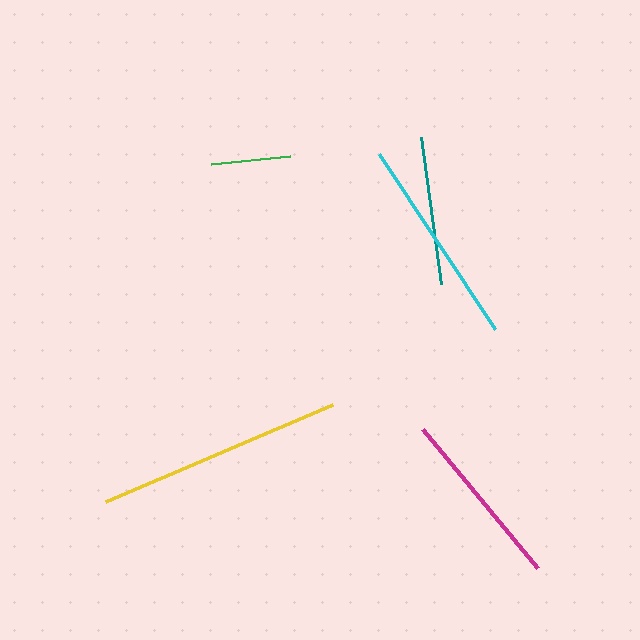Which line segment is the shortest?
The green line is the shortest at approximately 79 pixels.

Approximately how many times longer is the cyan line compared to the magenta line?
The cyan line is approximately 1.2 times the length of the magenta line.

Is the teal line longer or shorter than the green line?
The teal line is longer than the green line.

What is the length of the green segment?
The green segment is approximately 79 pixels long.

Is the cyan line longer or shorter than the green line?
The cyan line is longer than the green line.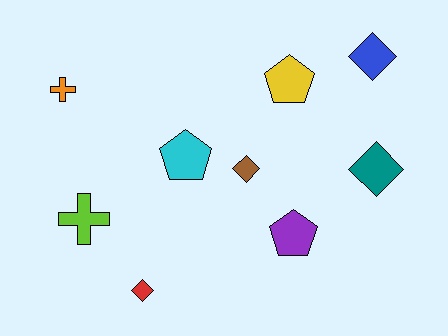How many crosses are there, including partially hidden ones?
There are 2 crosses.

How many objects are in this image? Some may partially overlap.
There are 9 objects.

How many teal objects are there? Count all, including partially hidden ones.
There is 1 teal object.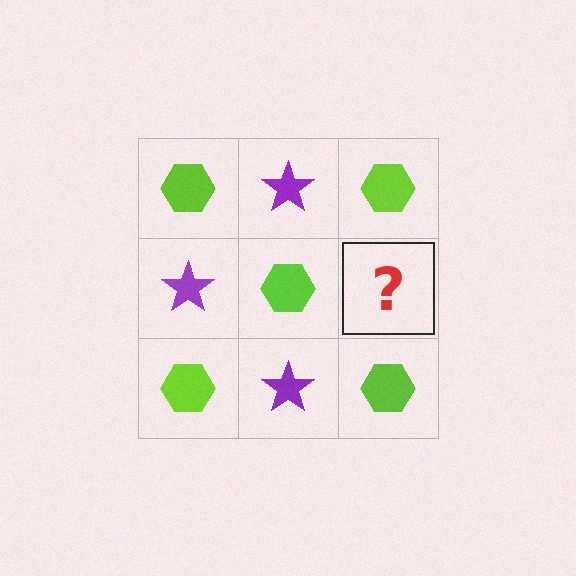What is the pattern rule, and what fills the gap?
The rule is that it alternates lime hexagon and purple star in a checkerboard pattern. The gap should be filled with a purple star.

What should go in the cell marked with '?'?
The missing cell should contain a purple star.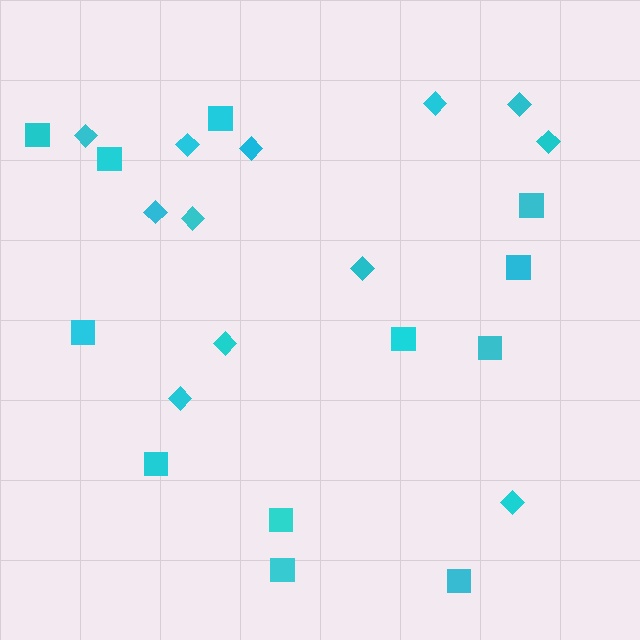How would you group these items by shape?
There are 2 groups: one group of squares (12) and one group of diamonds (12).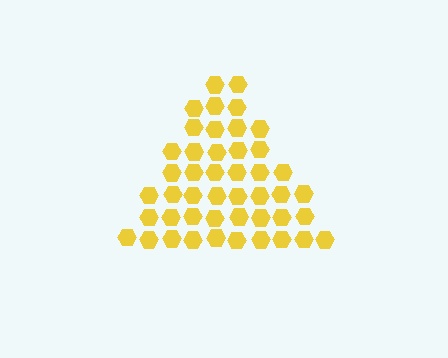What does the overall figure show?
The overall figure shows a triangle.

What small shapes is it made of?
It is made of small hexagons.